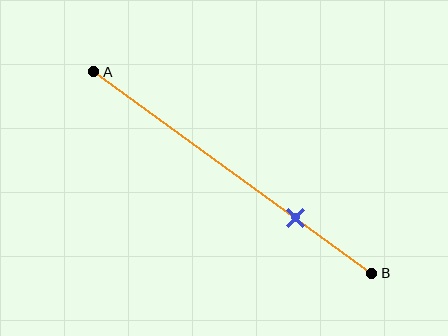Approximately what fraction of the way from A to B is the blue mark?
The blue mark is approximately 75% of the way from A to B.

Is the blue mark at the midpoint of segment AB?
No, the mark is at about 75% from A, not at the 50% midpoint.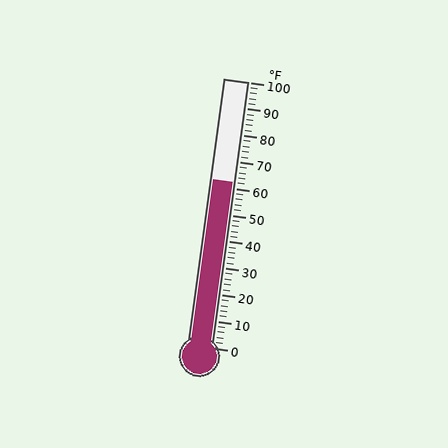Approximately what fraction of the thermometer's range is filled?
The thermometer is filled to approximately 60% of its range.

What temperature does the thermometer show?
The thermometer shows approximately 62°F.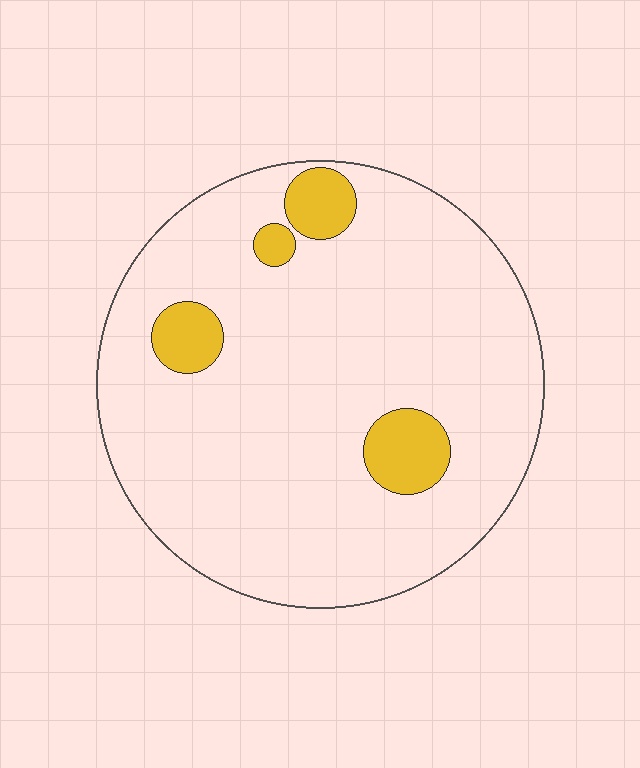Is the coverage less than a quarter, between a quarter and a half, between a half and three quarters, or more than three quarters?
Less than a quarter.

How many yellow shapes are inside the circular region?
4.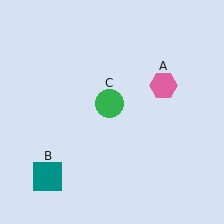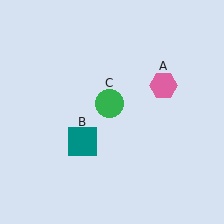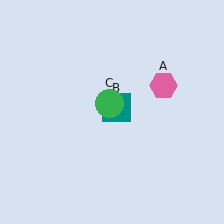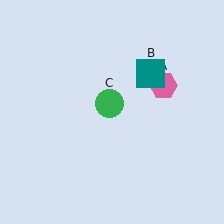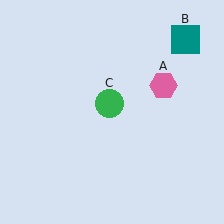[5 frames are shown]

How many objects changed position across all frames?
1 object changed position: teal square (object B).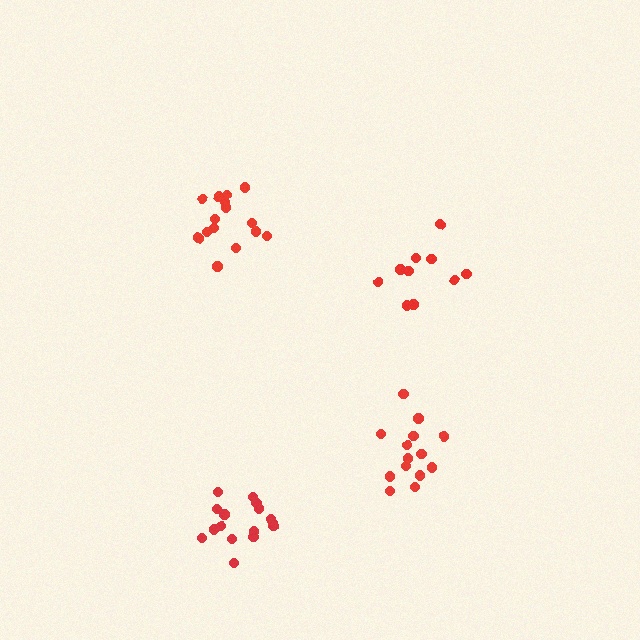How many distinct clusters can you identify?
There are 4 distinct clusters.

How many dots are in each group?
Group 1: 10 dots, Group 2: 15 dots, Group 3: 15 dots, Group 4: 14 dots (54 total).